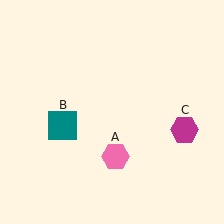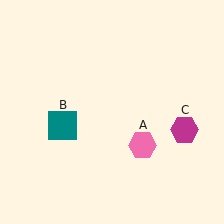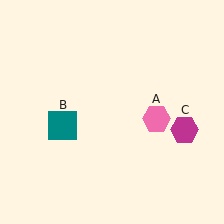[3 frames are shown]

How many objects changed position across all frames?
1 object changed position: pink hexagon (object A).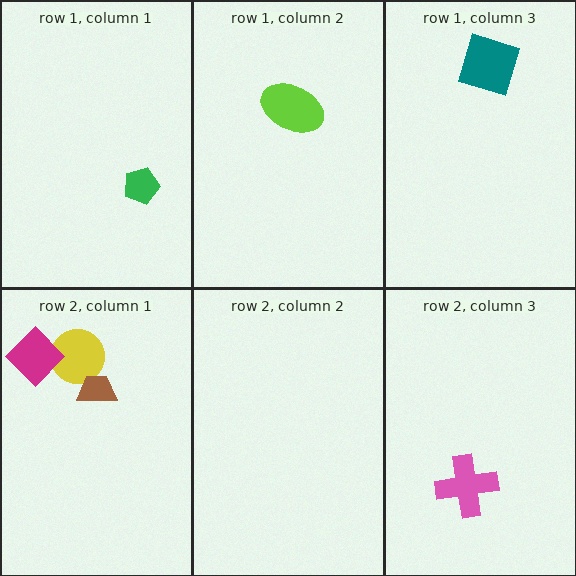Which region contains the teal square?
The row 1, column 3 region.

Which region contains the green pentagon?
The row 1, column 1 region.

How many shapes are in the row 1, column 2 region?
1.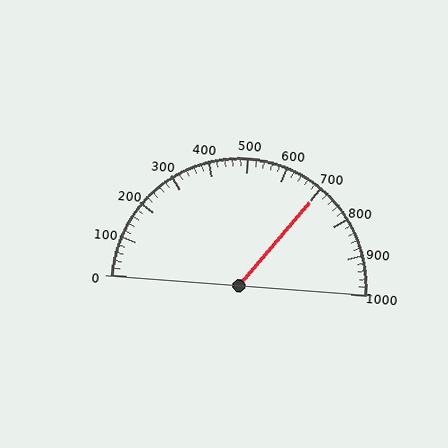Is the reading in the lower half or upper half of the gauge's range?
The reading is in the upper half of the range (0 to 1000).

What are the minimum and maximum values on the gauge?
The gauge ranges from 0 to 1000.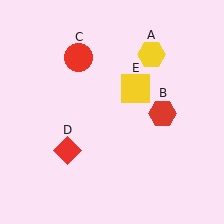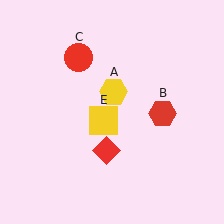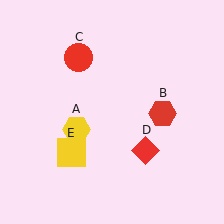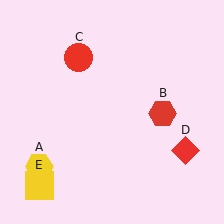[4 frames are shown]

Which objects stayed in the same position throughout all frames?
Red hexagon (object B) and red circle (object C) remained stationary.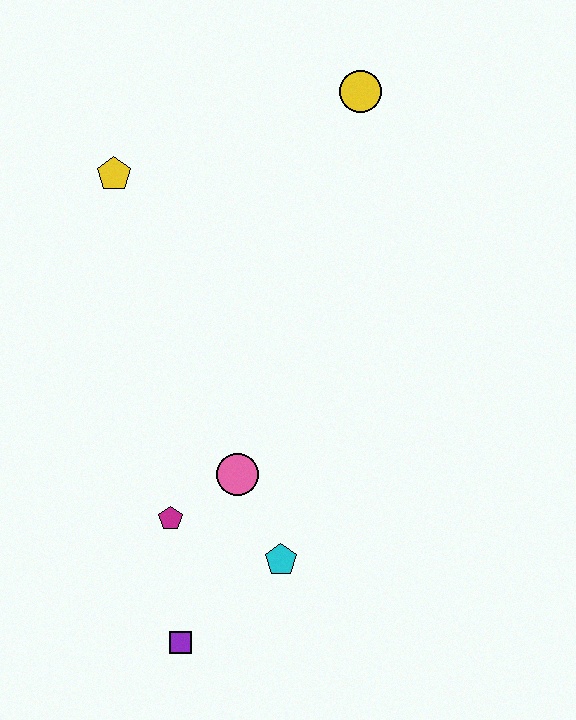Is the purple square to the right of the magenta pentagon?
Yes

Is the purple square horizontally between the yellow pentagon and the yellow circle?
Yes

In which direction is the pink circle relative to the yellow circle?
The pink circle is below the yellow circle.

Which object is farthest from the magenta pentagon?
The yellow circle is farthest from the magenta pentagon.